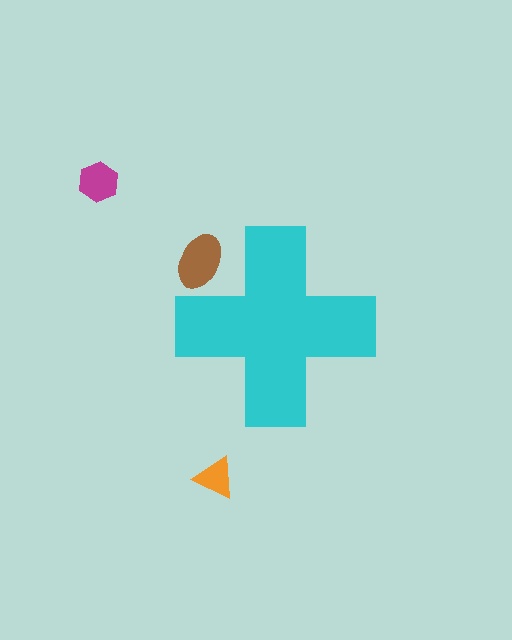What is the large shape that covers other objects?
A cyan cross.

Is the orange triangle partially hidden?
No, the orange triangle is fully visible.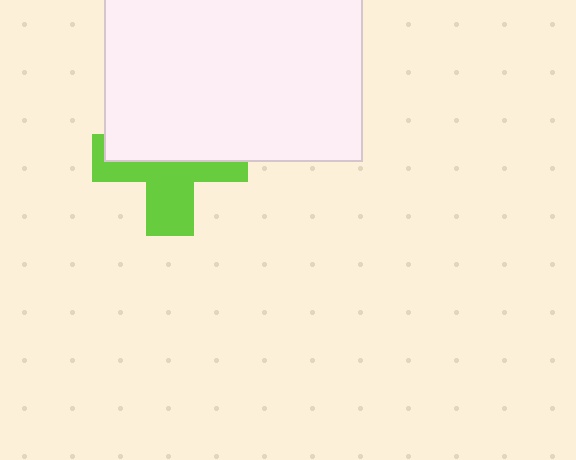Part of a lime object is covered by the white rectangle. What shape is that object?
It is a cross.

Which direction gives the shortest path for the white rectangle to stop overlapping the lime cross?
Moving up gives the shortest separation.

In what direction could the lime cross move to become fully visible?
The lime cross could move down. That would shift it out from behind the white rectangle entirely.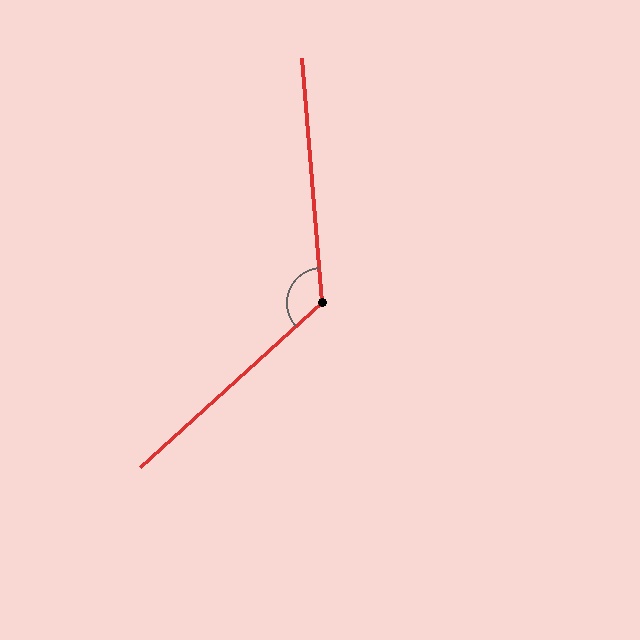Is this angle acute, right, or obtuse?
It is obtuse.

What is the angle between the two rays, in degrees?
Approximately 128 degrees.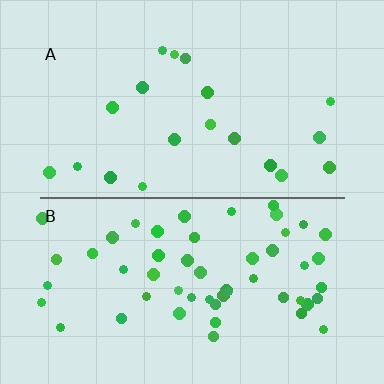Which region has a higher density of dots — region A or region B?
B (the bottom).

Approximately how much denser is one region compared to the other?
Approximately 2.8× — region B over region A.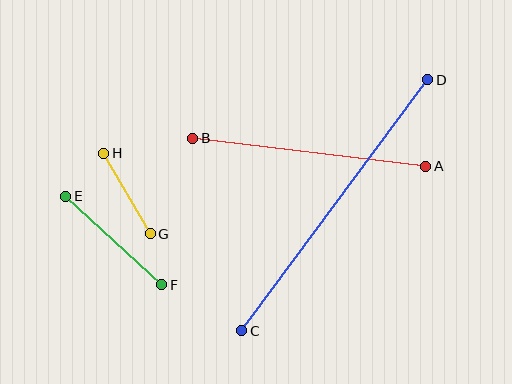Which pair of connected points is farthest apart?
Points C and D are farthest apart.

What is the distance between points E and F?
The distance is approximately 131 pixels.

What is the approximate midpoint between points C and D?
The midpoint is at approximately (335, 205) pixels.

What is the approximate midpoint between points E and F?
The midpoint is at approximately (114, 241) pixels.